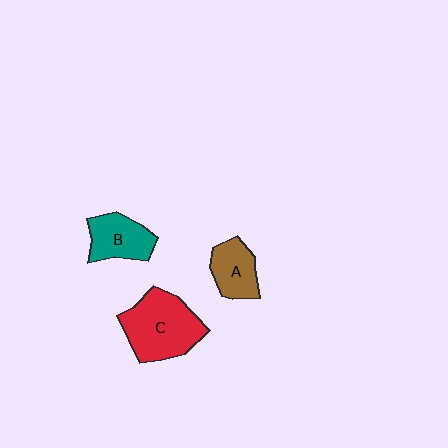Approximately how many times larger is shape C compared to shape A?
Approximately 1.8 times.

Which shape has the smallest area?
Shape A (brown).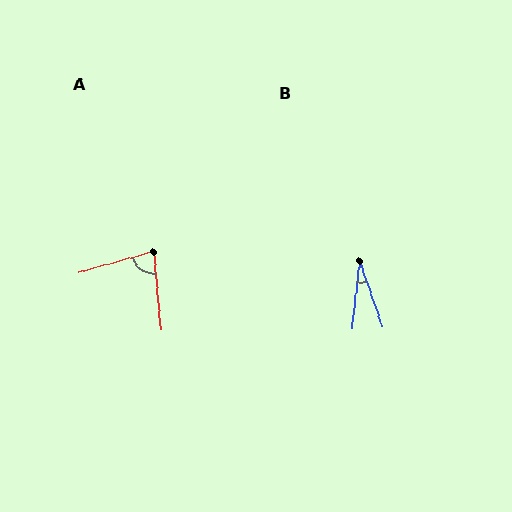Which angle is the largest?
A, at approximately 79 degrees.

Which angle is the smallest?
B, at approximately 26 degrees.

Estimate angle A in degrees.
Approximately 79 degrees.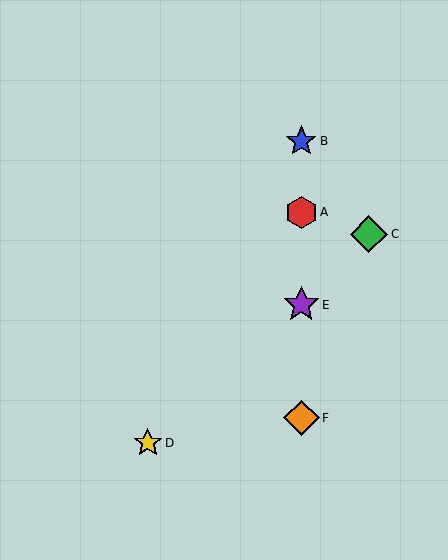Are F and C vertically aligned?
No, F is at x≈301 and C is at x≈369.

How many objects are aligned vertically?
4 objects (A, B, E, F) are aligned vertically.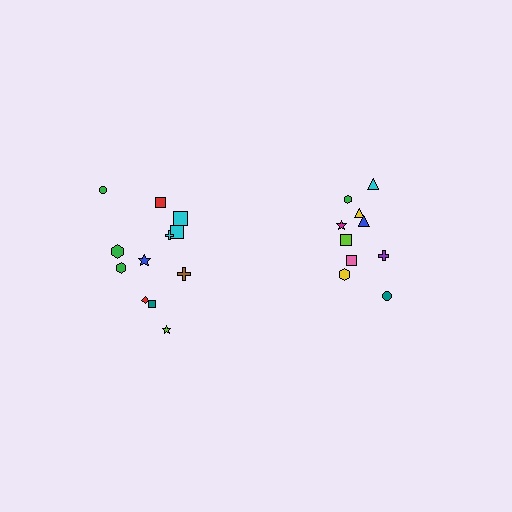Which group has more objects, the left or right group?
The left group.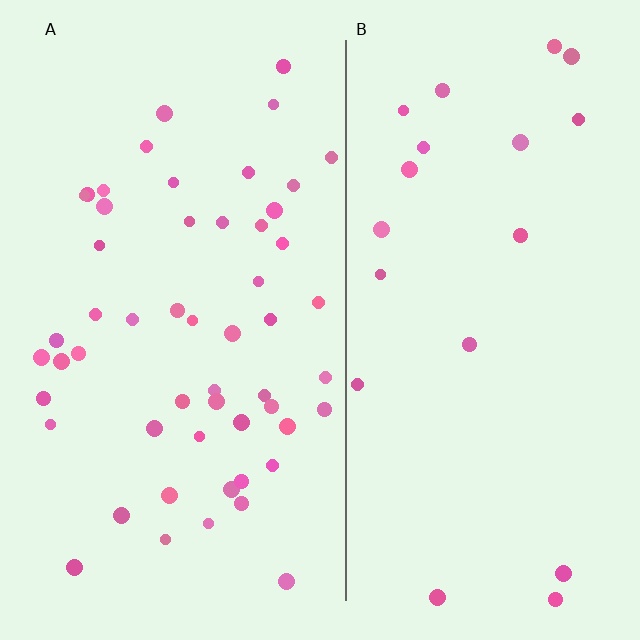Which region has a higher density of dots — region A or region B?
A (the left).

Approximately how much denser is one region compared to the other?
Approximately 2.7× — region A over region B.